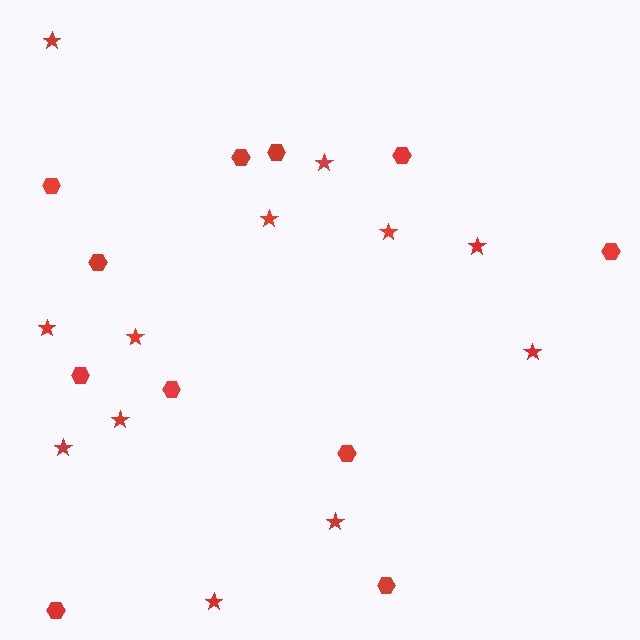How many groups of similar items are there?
There are 2 groups: one group of hexagons (11) and one group of stars (12).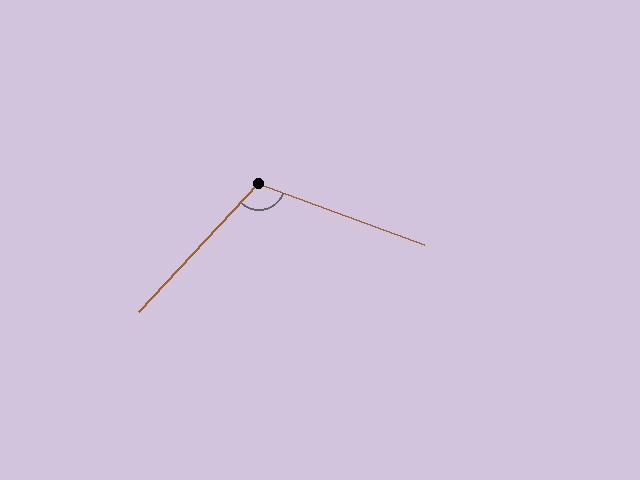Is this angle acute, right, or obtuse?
It is obtuse.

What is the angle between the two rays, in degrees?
Approximately 113 degrees.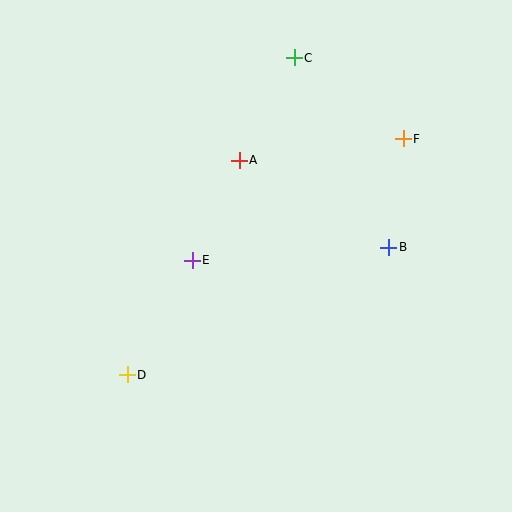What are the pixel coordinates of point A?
Point A is at (239, 160).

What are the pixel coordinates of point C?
Point C is at (294, 58).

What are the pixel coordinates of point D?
Point D is at (127, 375).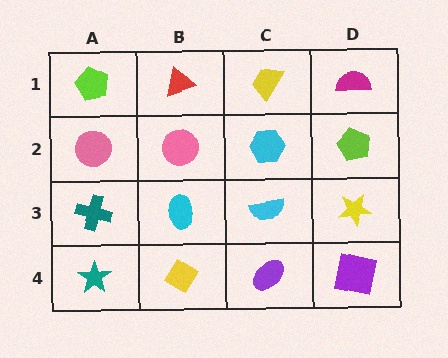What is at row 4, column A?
A teal star.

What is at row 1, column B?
A red triangle.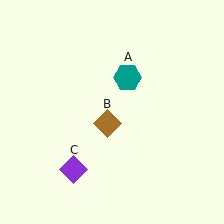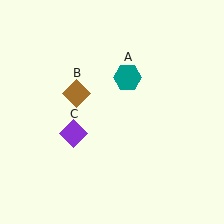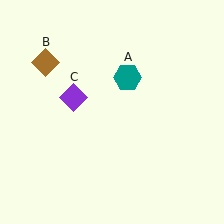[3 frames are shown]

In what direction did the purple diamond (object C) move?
The purple diamond (object C) moved up.